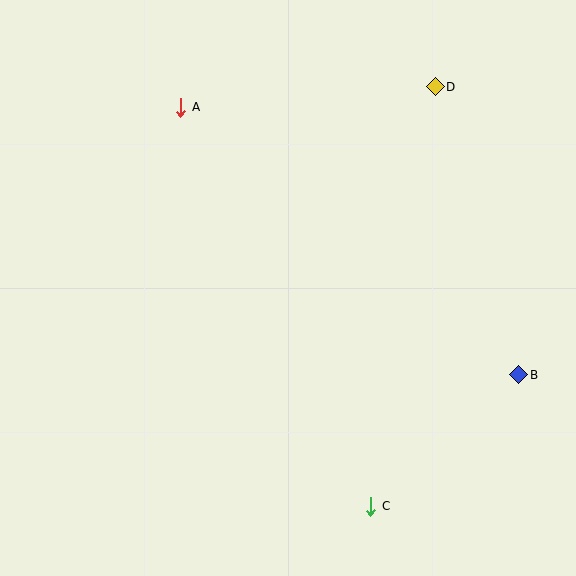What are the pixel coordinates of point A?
Point A is at (181, 107).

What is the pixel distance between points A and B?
The distance between A and B is 431 pixels.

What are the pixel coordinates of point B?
Point B is at (519, 375).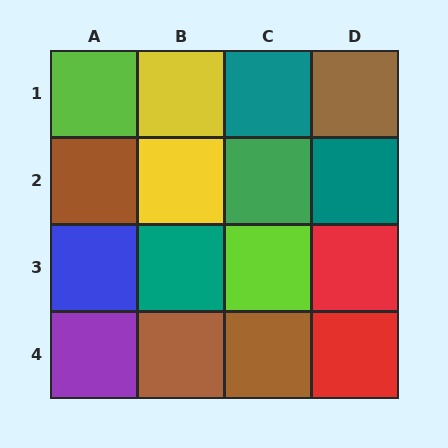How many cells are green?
1 cell is green.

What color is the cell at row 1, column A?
Lime.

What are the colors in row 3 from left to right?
Blue, teal, lime, red.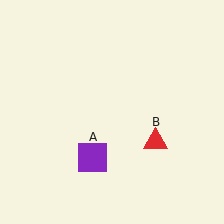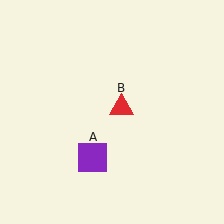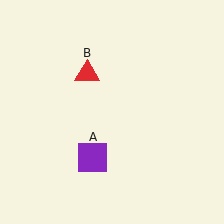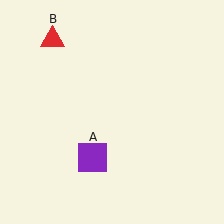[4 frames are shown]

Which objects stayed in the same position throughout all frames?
Purple square (object A) remained stationary.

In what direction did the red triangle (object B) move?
The red triangle (object B) moved up and to the left.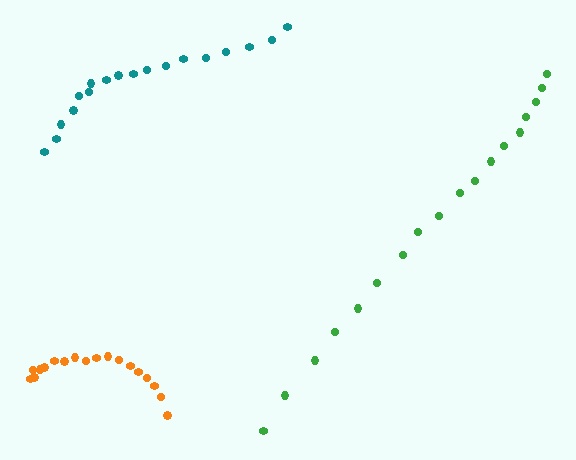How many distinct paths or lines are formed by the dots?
There are 3 distinct paths.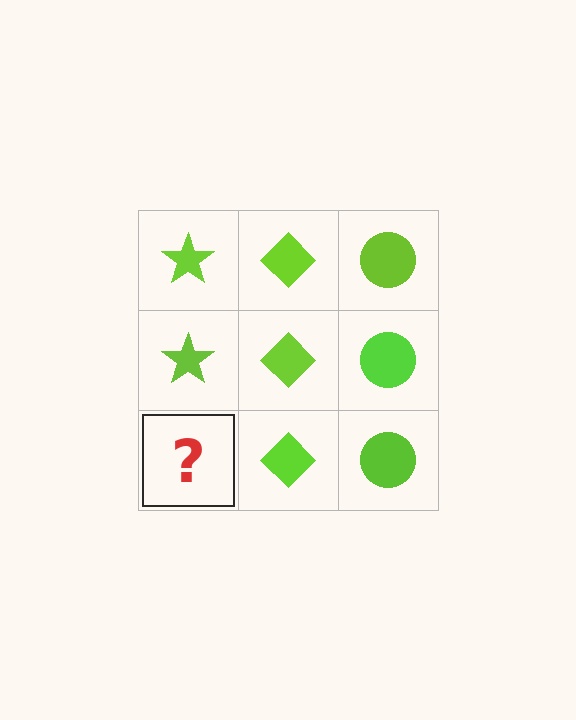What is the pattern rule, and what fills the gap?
The rule is that each column has a consistent shape. The gap should be filled with a lime star.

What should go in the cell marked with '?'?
The missing cell should contain a lime star.